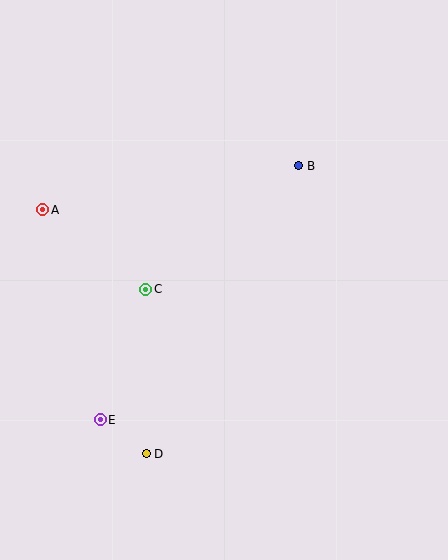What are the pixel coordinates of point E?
Point E is at (100, 420).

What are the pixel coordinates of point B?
Point B is at (299, 166).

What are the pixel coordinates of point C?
Point C is at (146, 289).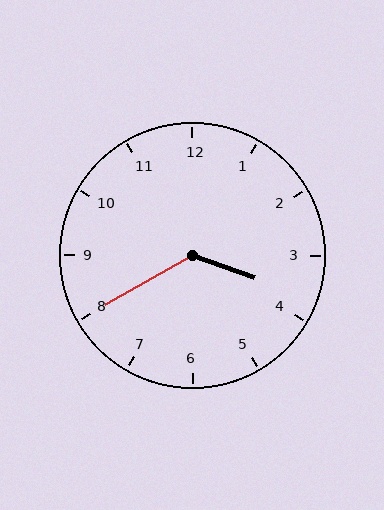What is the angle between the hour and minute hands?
Approximately 130 degrees.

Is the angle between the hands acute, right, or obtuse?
It is obtuse.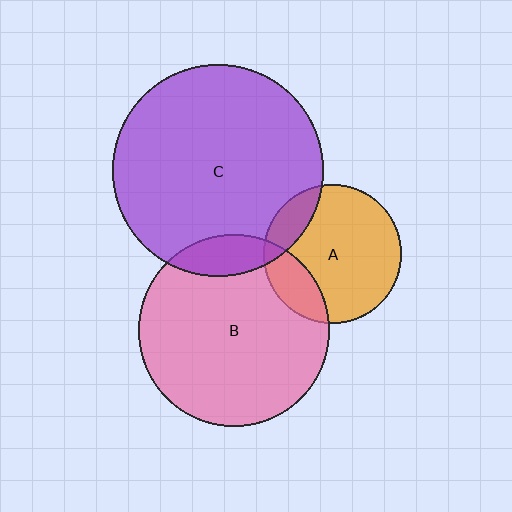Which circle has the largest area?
Circle C (purple).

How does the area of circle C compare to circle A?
Approximately 2.3 times.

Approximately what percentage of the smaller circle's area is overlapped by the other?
Approximately 20%.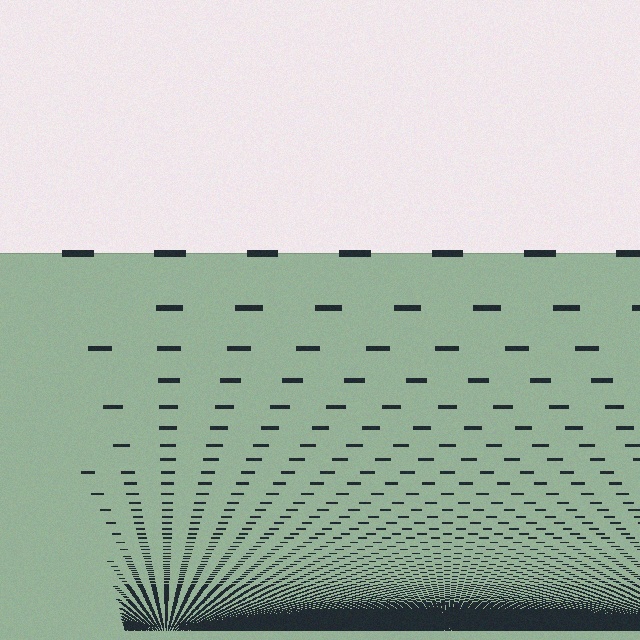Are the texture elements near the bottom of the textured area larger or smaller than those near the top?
Smaller. The gradient is inverted — elements near the bottom are smaller and denser.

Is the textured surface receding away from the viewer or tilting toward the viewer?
The surface appears to tilt toward the viewer. Texture elements get larger and sparser toward the top.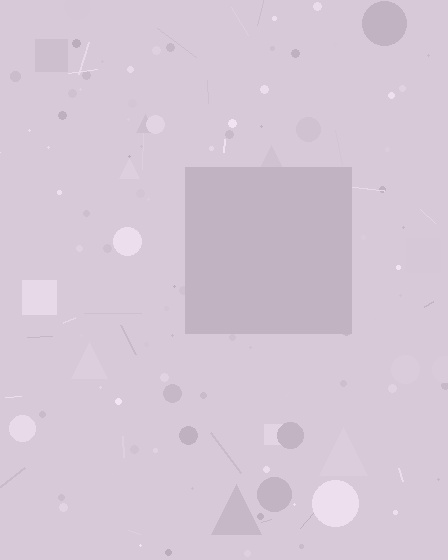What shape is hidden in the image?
A square is hidden in the image.